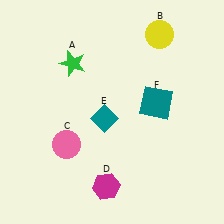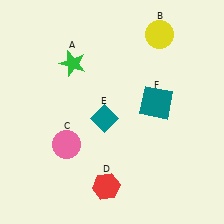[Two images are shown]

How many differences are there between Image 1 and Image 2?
There is 1 difference between the two images.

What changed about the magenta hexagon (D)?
In Image 1, D is magenta. In Image 2, it changed to red.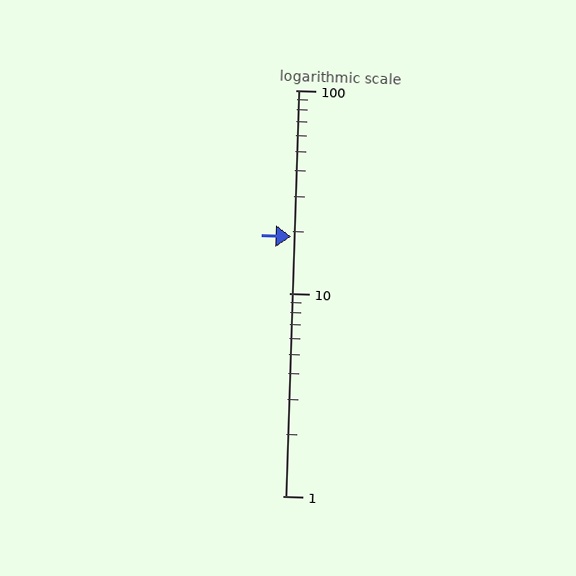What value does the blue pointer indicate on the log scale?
The pointer indicates approximately 19.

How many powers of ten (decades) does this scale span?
The scale spans 2 decades, from 1 to 100.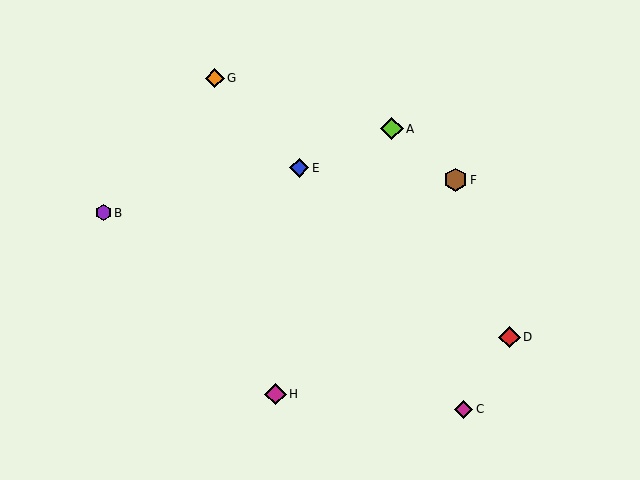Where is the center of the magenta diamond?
The center of the magenta diamond is at (275, 394).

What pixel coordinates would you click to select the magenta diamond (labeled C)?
Click at (463, 409) to select the magenta diamond C.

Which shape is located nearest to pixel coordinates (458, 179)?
The brown hexagon (labeled F) at (456, 180) is nearest to that location.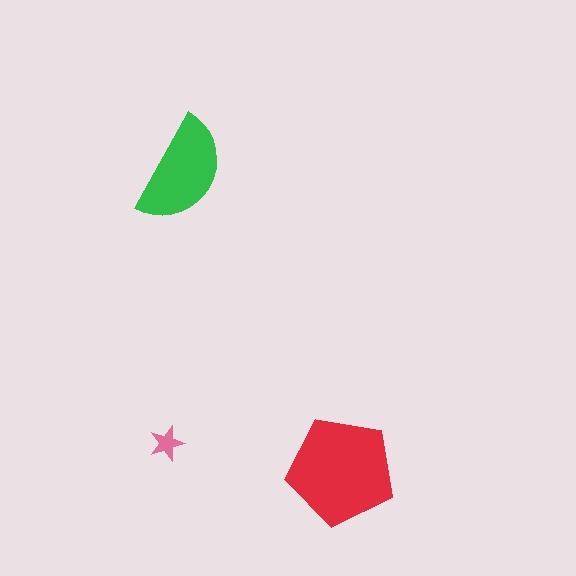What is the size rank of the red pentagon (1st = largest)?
1st.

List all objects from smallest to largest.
The pink star, the green semicircle, the red pentagon.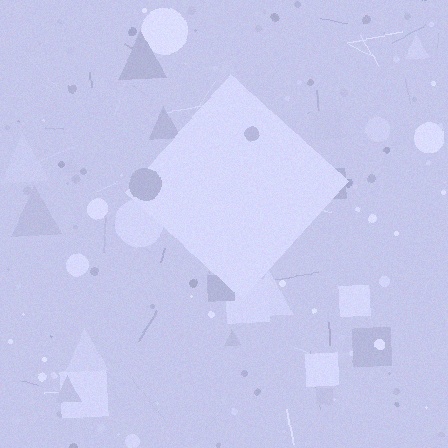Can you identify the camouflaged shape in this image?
The camouflaged shape is a diamond.